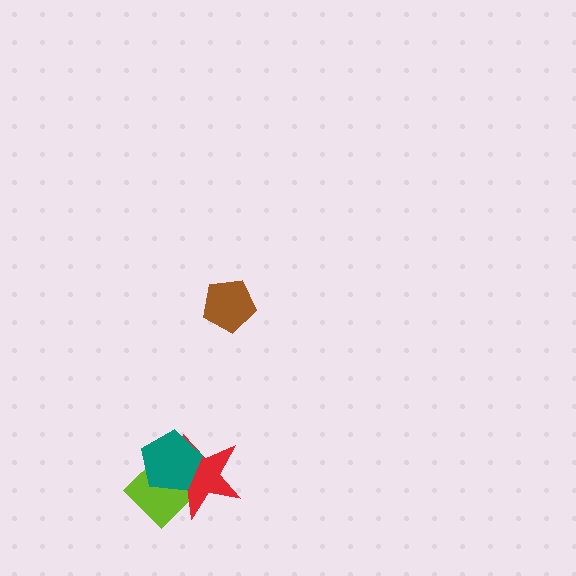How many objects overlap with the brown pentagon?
0 objects overlap with the brown pentagon.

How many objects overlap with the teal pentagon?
2 objects overlap with the teal pentagon.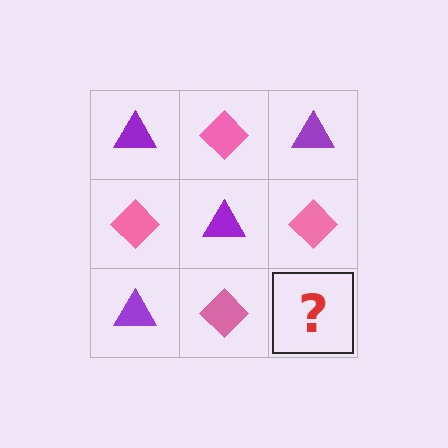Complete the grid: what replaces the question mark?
The question mark should be replaced with a purple triangle.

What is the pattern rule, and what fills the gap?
The rule is that it alternates purple triangle and pink diamond in a checkerboard pattern. The gap should be filled with a purple triangle.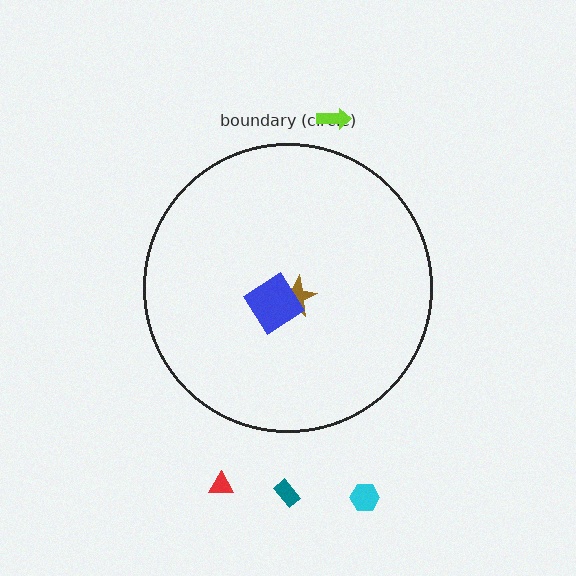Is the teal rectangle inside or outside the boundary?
Outside.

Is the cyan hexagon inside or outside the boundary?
Outside.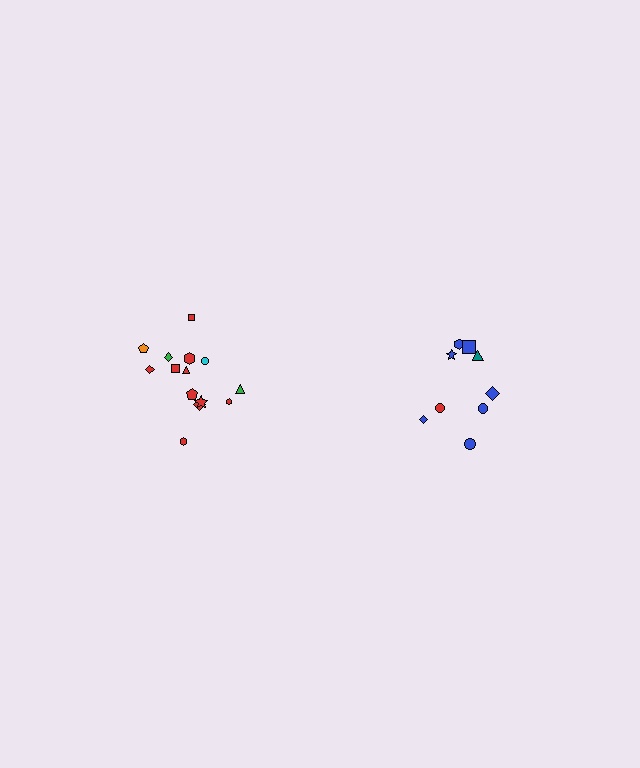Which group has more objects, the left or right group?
The left group.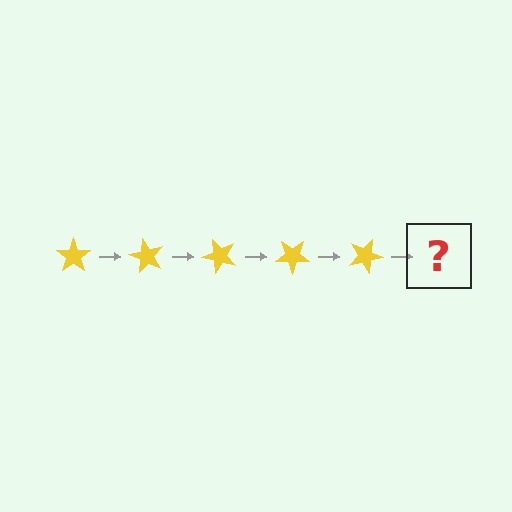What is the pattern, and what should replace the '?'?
The pattern is that the star rotates 60 degrees each step. The '?' should be a yellow star rotated 300 degrees.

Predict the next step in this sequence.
The next step is a yellow star rotated 300 degrees.